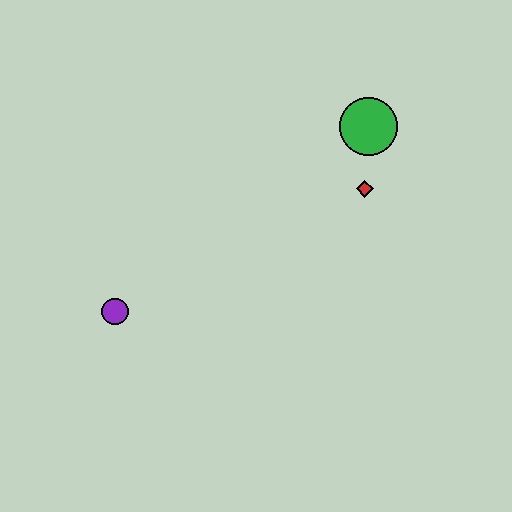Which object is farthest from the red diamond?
The purple circle is farthest from the red diamond.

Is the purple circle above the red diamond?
No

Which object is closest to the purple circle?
The red diamond is closest to the purple circle.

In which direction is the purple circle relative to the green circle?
The purple circle is to the left of the green circle.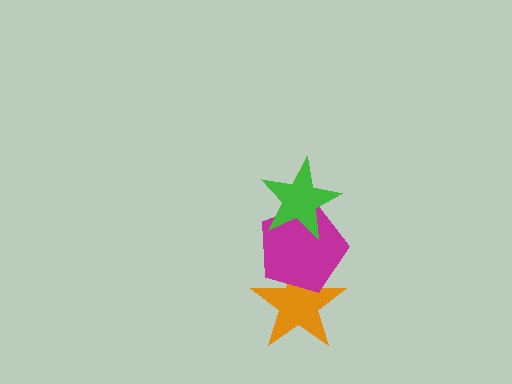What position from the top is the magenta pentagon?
The magenta pentagon is 2nd from the top.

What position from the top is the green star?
The green star is 1st from the top.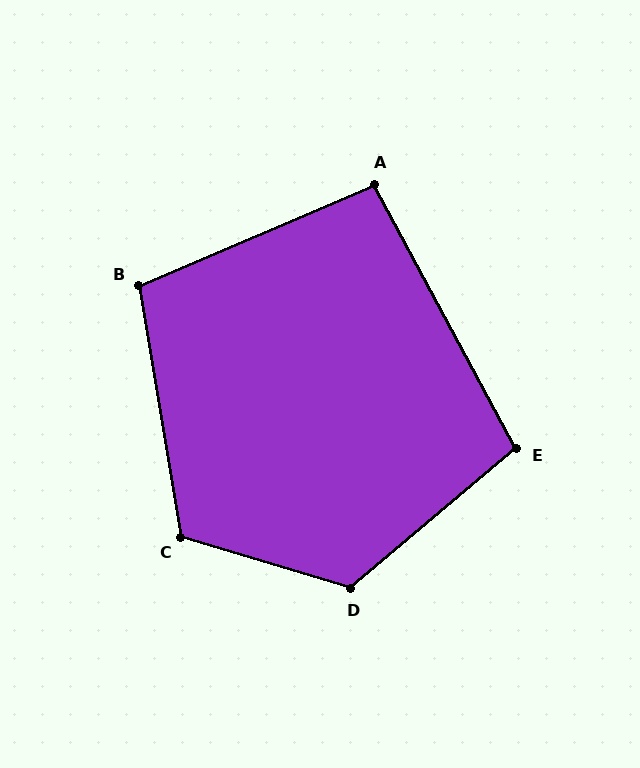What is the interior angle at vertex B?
Approximately 104 degrees (obtuse).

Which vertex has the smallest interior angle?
A, at approximately 95 degrees.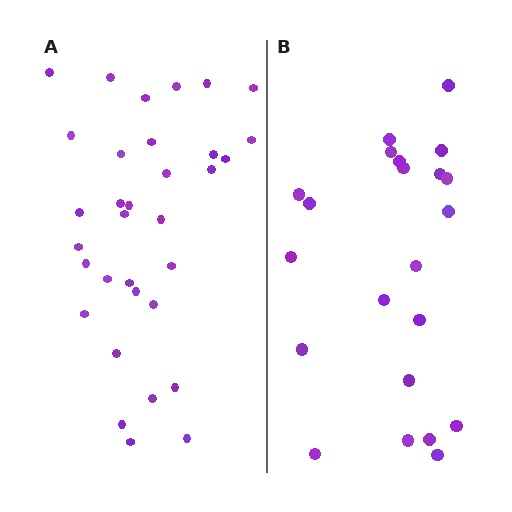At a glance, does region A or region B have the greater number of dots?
Region A (the left region) has more dots.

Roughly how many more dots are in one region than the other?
Region A has roughly 12 or so more dots than region B.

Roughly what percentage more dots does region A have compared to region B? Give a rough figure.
About 50% more.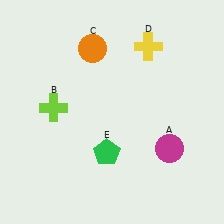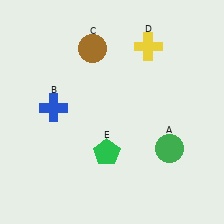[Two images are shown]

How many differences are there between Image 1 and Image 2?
There are 3 differences between the two images.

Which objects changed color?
A changed from magenta to green. B changed from lime to blue. C changed from orange to brown.